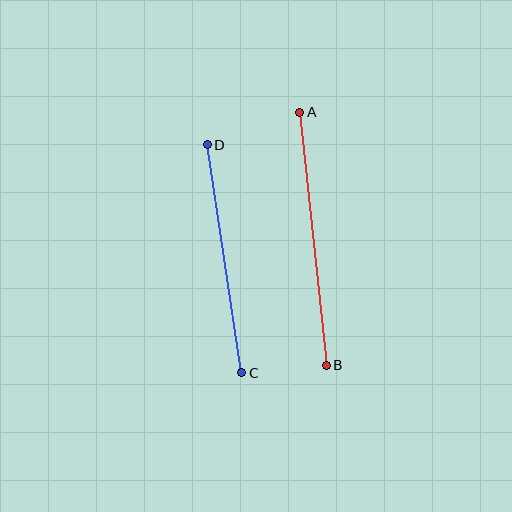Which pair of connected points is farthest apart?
Points A and B are farthest apart.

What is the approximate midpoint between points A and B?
The midpoint is at approximately (313, 239) pixels.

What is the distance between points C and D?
The distance is approximately 230 pixels.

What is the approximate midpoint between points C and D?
The midpoint is at approximately (225, 259) pixels.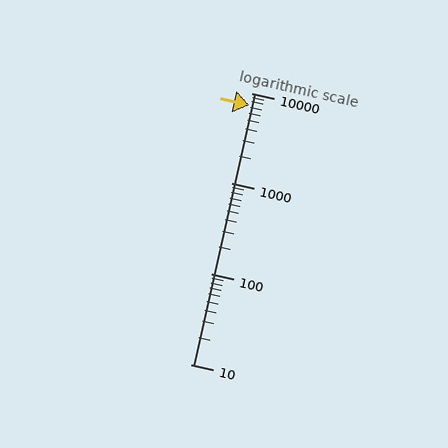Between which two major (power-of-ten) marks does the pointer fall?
The pointer is between 1000 and 10000.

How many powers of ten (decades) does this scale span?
The scale spans 3 decades, from 10 to 10000.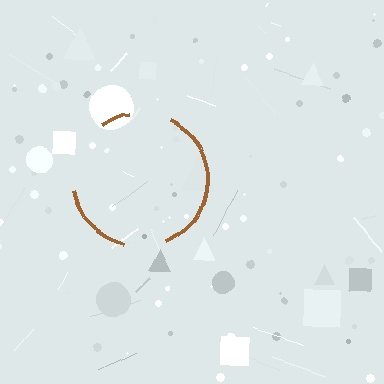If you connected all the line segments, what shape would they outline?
They would outline a circle.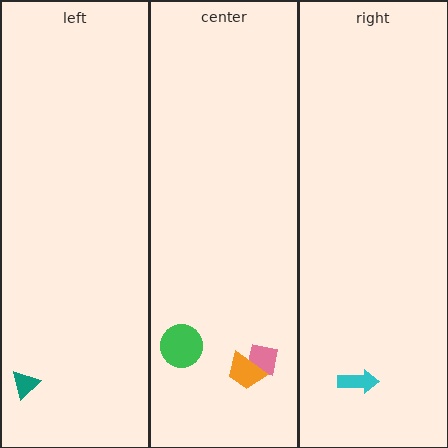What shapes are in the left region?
The teal triangle.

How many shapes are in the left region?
1.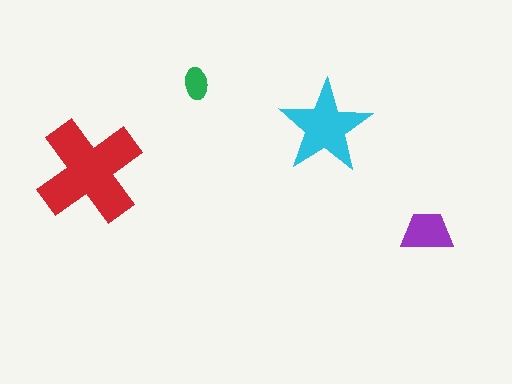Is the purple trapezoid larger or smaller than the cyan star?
Smaller.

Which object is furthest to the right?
The purple trapezoid is rightmost.